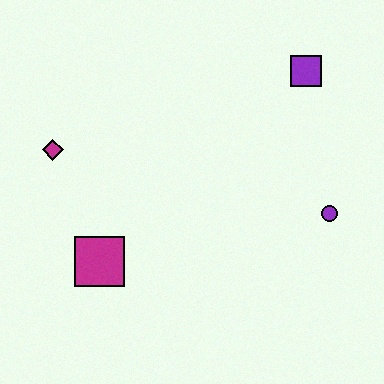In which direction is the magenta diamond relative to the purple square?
The magenta diamond is to the left of the purple square.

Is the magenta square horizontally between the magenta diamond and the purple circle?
Yes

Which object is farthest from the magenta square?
The purple square is farthest from the magenta square.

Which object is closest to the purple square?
The purple circle is closest to the purple square.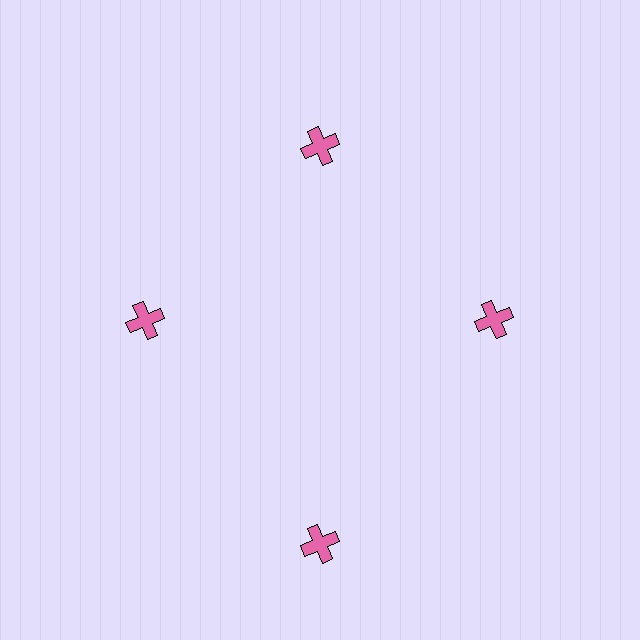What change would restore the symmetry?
The symmetry would be restored by moving it inward, back onto the ring so that all 4 crosses sit at equal angles and equal distance from the center.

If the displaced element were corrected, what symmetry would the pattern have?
It would have 4-fold rotational symmetry — the pattern would map onto itself every 90 degrees.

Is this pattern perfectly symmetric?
No. The 4 pink crosses are arranged in a ring, but one element near the 6 o'clock position is pushed outward from the center, breaking the 4-fold rotational symmetry.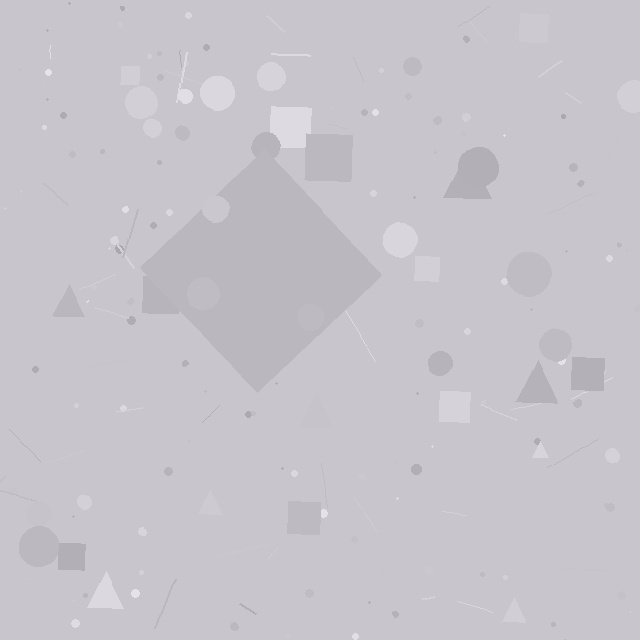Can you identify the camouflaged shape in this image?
The camouflaged shape is a diamond.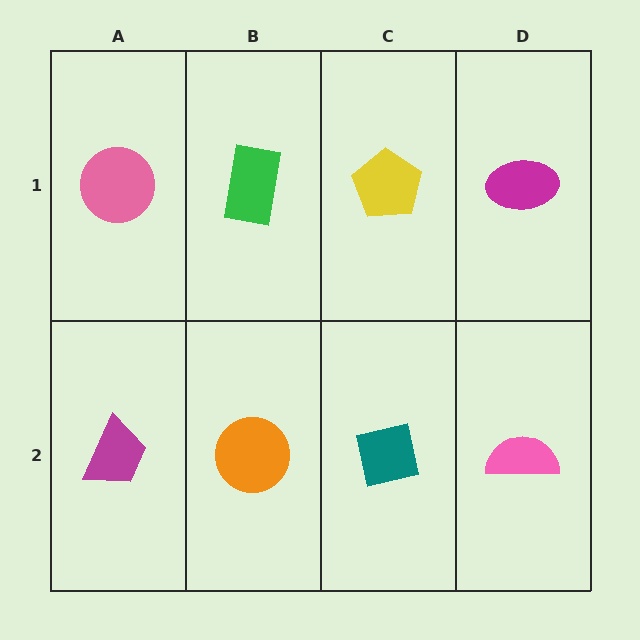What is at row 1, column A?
A pink circle.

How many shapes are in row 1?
4 shapes.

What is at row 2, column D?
A pink semicircle.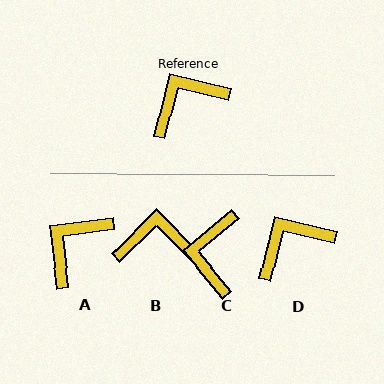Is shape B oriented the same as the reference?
No, it is off by about 31 degrees.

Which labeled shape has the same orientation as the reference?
D.